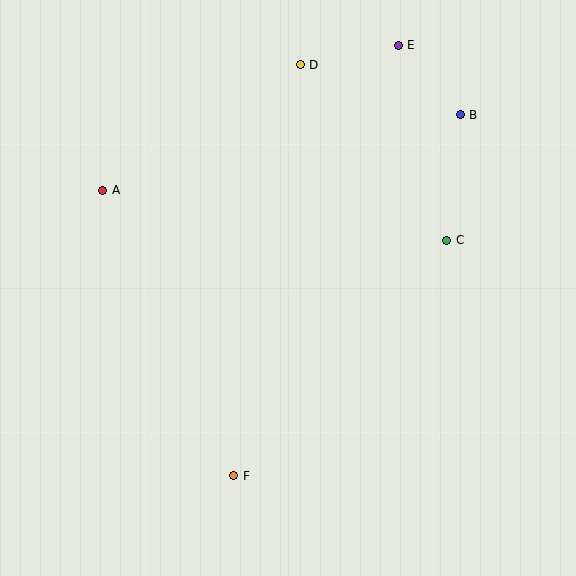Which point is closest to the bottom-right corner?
Point F is closest to the bottom-right corner.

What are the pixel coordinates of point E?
Point E is at (398, 45).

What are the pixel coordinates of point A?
Point A is at (103, 190).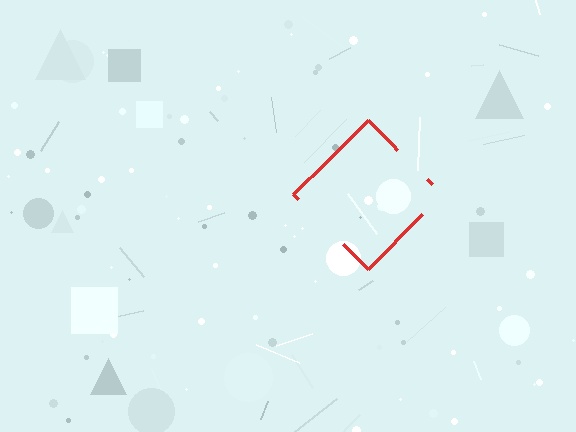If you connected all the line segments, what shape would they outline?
They would outline a diamond.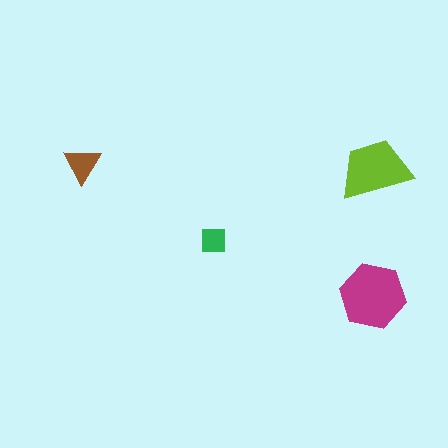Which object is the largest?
The magenta hexagon.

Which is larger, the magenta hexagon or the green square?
The magenta hexagon.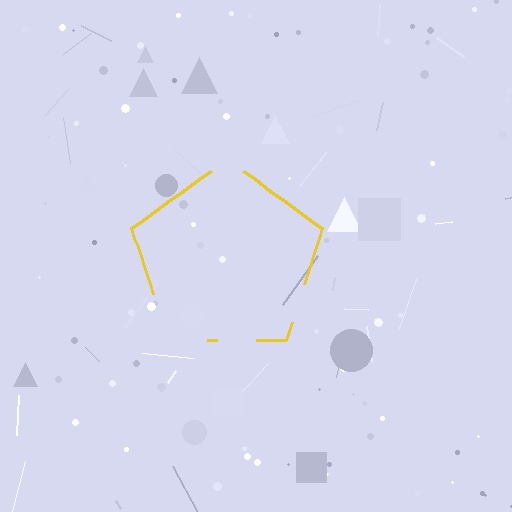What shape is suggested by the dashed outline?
The dashed outline suggests a pentagon.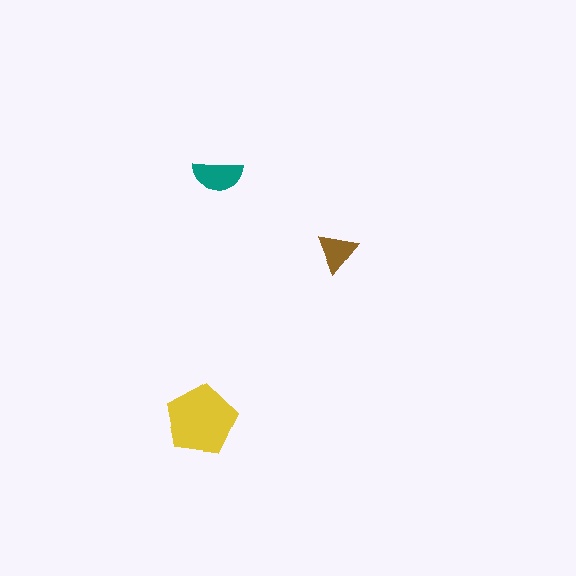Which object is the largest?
The yellow pentagon.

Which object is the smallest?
The brown triangle.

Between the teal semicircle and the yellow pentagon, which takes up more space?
The yellow pentagon.